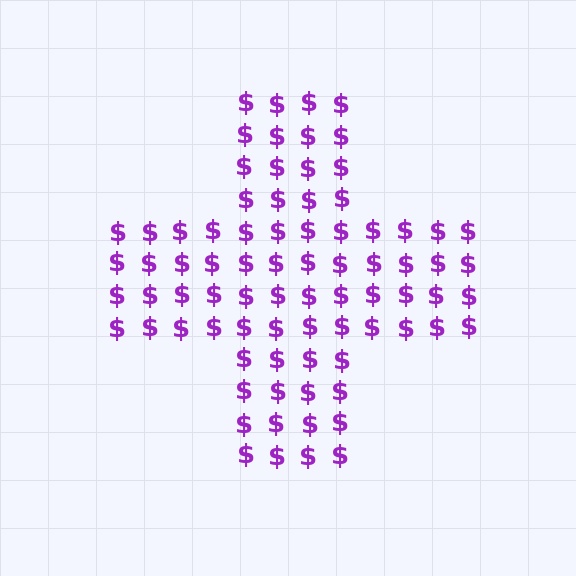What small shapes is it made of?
It is made of small dollar signs.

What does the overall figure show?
The overall figure shows a cross.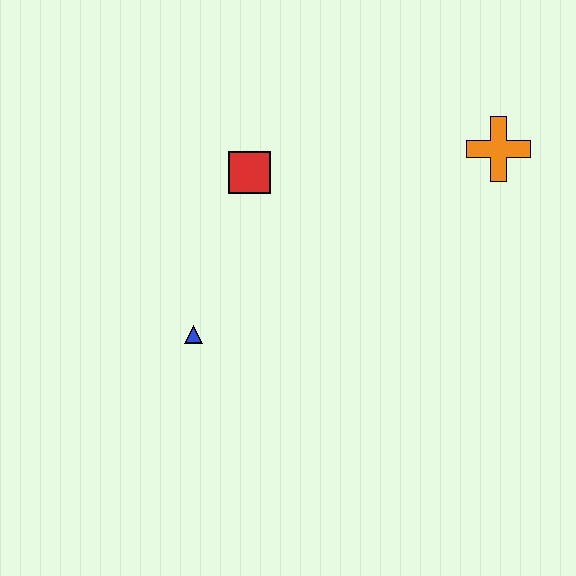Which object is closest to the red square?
The blue triangle is closest to the red square.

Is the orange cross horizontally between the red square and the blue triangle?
No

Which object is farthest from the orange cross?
The blue triangle is farthest from the orange cross.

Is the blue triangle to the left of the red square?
Yes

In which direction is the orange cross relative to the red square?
The orange cross is to the right of the red square.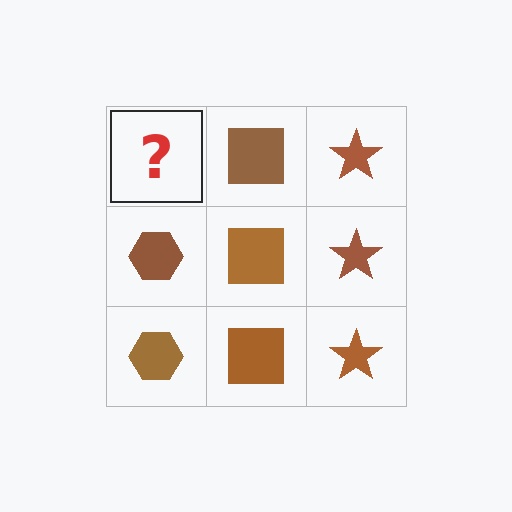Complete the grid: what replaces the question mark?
The question mark should be replaced with a brown hexagon.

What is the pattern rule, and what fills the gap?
The rule is that each column has a consistent shape. The gap should be filled with a brown hexagon.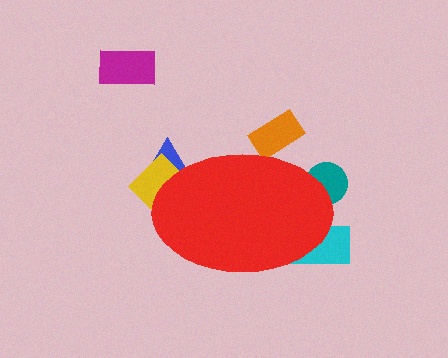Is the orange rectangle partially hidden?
Yes, the orange rectangle is partially hidden behind the red ellipse.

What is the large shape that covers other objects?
A red ellipse.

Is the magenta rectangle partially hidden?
No, the magenta rectangle is fully visible.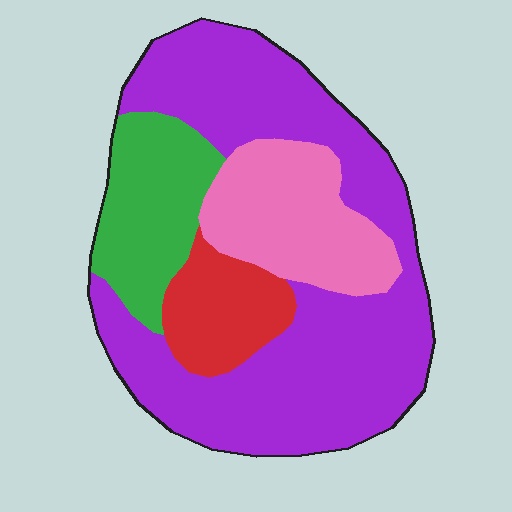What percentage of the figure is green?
Green takes up less than a quarter of the figure.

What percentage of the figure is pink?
Pink covers 18% of the figure.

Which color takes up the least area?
Red, at roughly 10%.